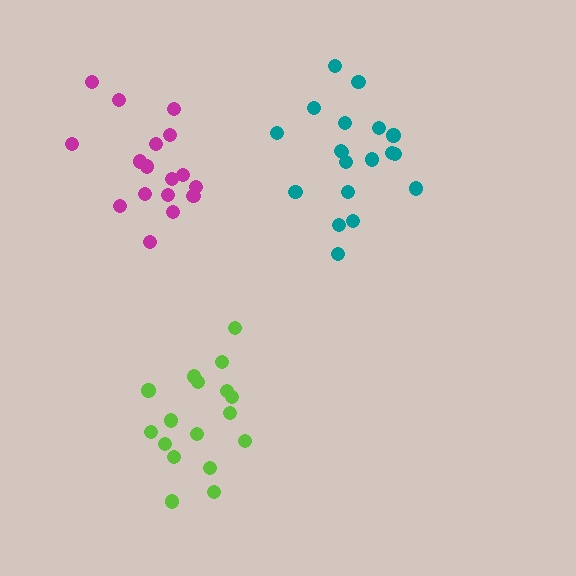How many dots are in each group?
Group 1: 19 dots, Group 2: 17 dots, Group 3: 17 dots (53 total).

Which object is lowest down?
The lime cluster is bottommost.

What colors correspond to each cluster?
The clusters are colored: teal, lime, magenta.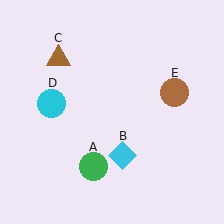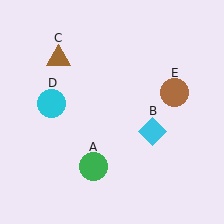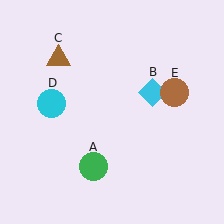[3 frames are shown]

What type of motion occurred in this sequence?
The cyan diamond (object B) rotated counterclockwise around the center of the scene.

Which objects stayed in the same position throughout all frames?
Green circle (object A) and brown triangle (object C) and cyan circle (object D) and brown circle (object E) remained stationary.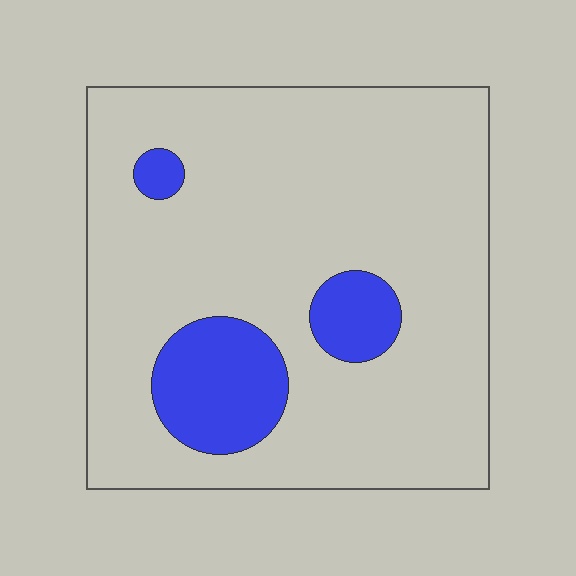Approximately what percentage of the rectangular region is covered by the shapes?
Approximately 15%.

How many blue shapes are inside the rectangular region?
3.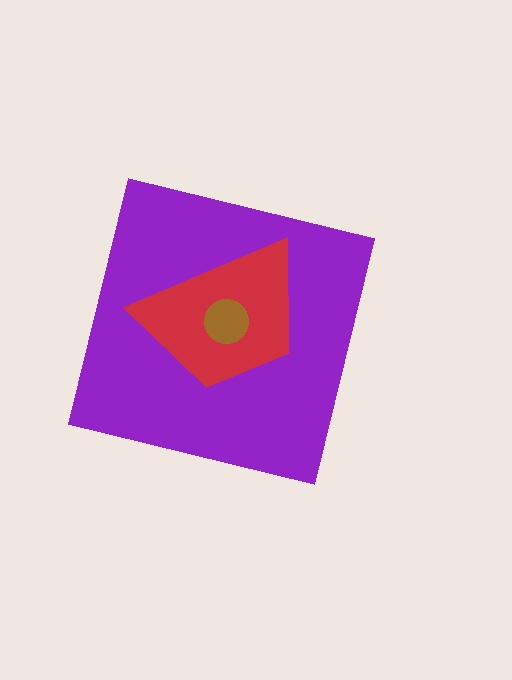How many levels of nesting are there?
3.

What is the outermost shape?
The purple square.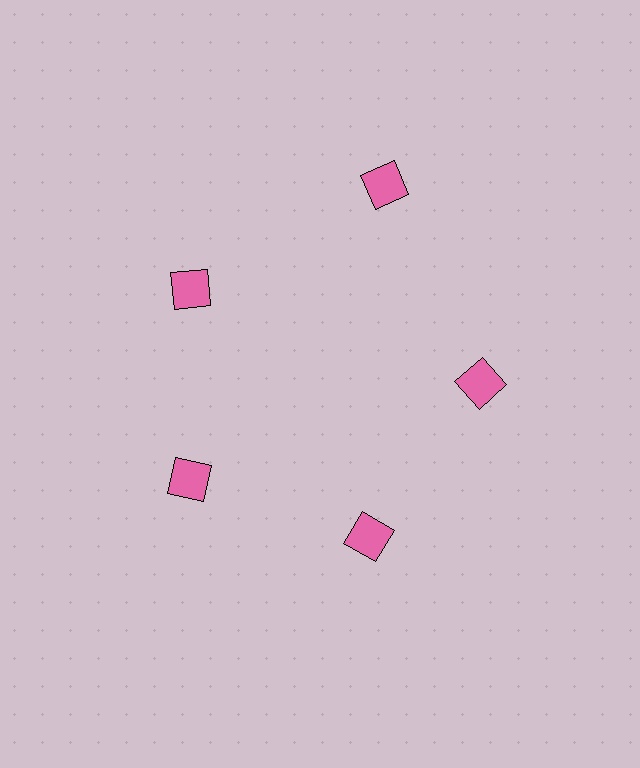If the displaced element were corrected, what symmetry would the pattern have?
It would have 5-fold rotational symmetry — the pattern would map onto itself every 72 degrees.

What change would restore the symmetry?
The symmetry would be restored by moving it inward, back onto the ring so that all 5 squares sit at equal angles and equal distance from the center.